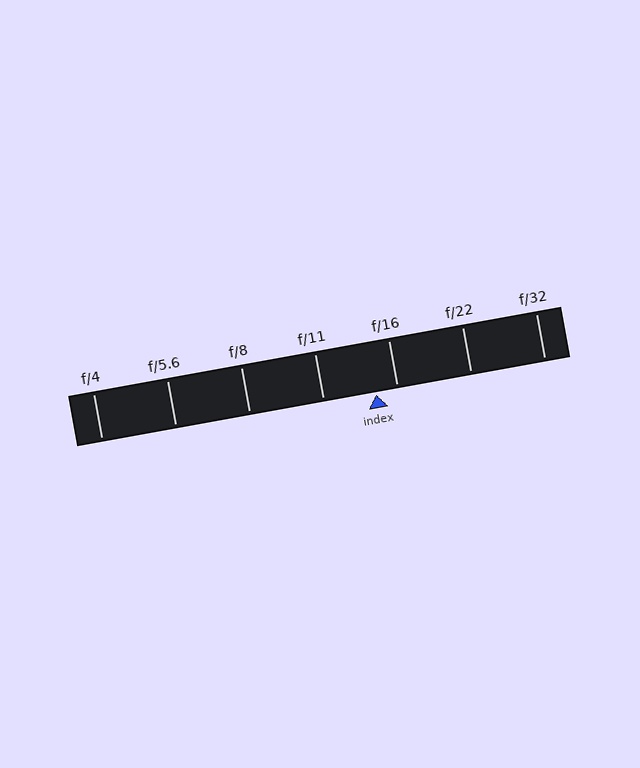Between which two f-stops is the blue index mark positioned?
The index mark is between f/11 and f/16.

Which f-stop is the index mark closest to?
The index mark is closest to f/16.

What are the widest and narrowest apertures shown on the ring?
The widest aperture shown is f/4 and the narrowest is f/32.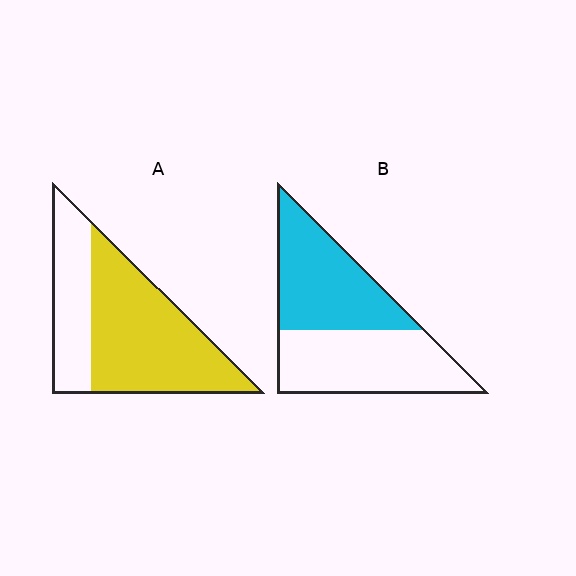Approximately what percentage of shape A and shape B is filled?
A is approximately 65% and B is approximately 50%.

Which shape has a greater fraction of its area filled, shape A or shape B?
Shape A.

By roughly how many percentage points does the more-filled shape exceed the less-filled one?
By roughly 20 percentage points (A over B).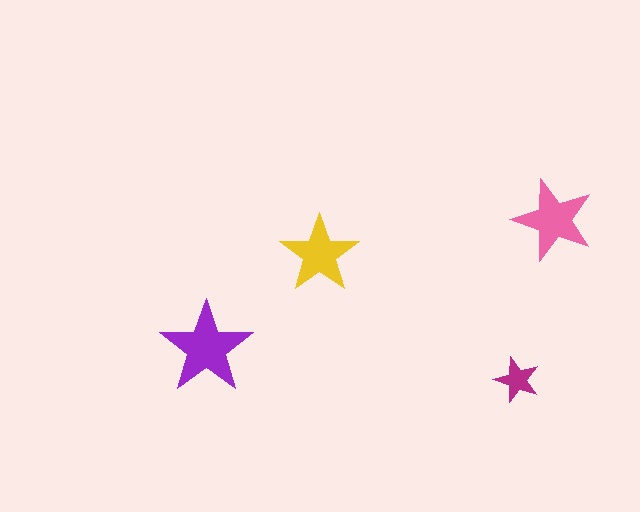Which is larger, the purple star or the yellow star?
The purple one.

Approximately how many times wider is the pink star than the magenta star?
About 2 times wider.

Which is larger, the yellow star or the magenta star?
The yellow one.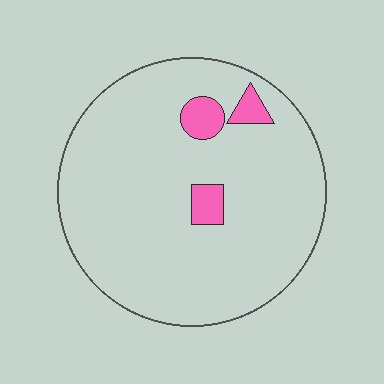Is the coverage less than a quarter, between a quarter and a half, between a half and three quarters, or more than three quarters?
Less than a quarter.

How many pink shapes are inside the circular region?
3.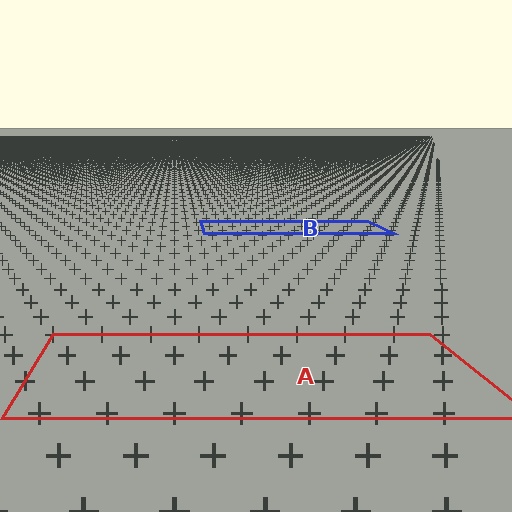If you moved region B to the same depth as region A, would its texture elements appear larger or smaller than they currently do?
They would appear larger. At a closer depth, the same texture elements are projected at a bigger on-screen size.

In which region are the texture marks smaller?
The texture marks are smaller in region B, because it is farther away.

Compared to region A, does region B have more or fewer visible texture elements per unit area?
Region B has more texture elements per unit area — they are packed more densely because it is farther away.